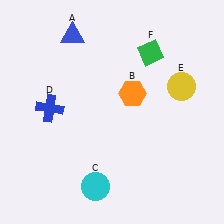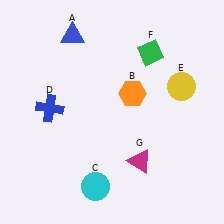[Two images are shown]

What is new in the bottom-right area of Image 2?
A magenta triangle (G) was added in the bottom-right area of Image 2.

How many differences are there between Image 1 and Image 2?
There is 1 difference between the two images.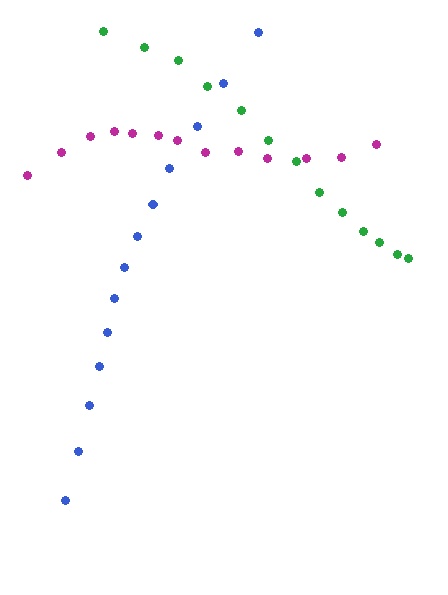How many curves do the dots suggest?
There are 3 distinct paths.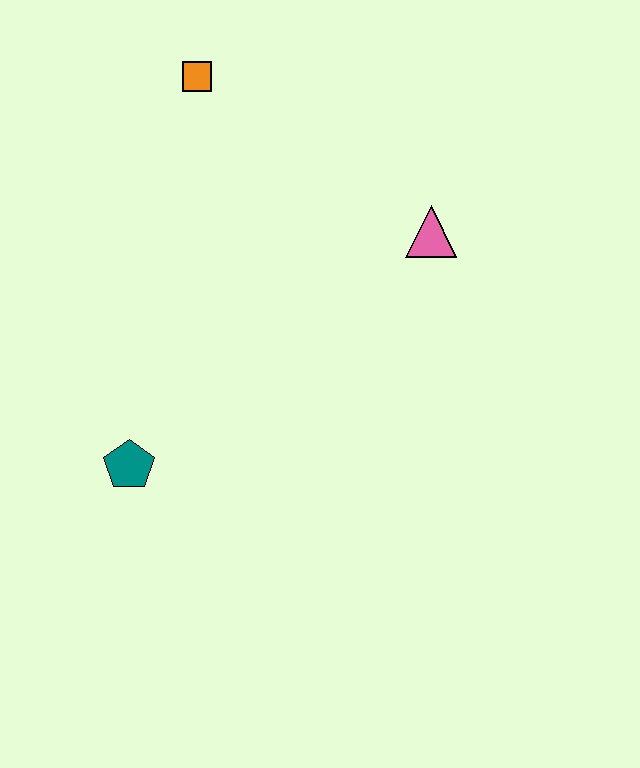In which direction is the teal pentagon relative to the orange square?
The teal pentagon is below the orange square.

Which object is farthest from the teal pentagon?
The orange square is farthest from the teal pentagon.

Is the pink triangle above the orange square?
No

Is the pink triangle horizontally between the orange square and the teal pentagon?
No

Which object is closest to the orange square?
The pink triangle is closest to the orange square.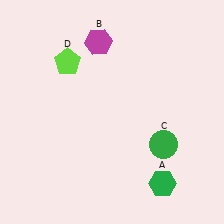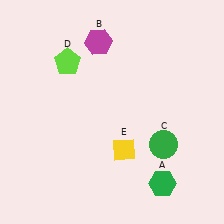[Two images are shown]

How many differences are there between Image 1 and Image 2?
There is 1 difference between the two images.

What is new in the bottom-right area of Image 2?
A yellow diamond (E) was added in the bottom-right area of Image 2.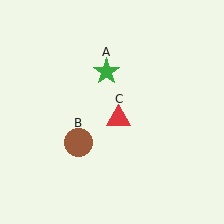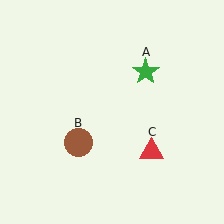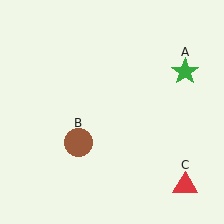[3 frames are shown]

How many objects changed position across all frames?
2 objects changed position: green star (object A), red triangle (object C).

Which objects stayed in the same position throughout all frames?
Brown circle (object B) remained stationary.